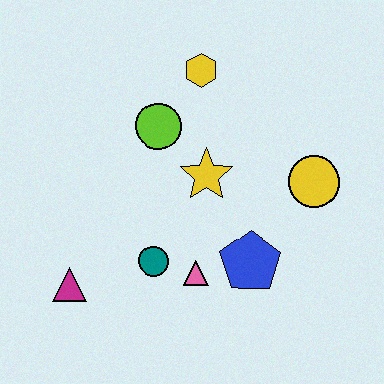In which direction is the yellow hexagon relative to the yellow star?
The yellow hexagon is above the yellow star.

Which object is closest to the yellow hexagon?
The lime circle is closest to the yellow hexagon.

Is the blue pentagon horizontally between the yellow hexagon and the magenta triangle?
No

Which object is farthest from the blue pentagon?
The yellow hexagon is farthest from the blue pentagon.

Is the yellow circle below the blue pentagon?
No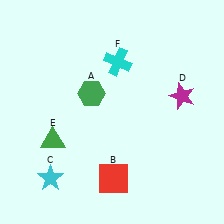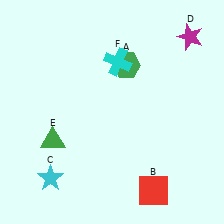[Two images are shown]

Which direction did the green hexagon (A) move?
The green hexagon (A) moved right.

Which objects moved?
The objects that moved are: the green hexagon (A), the red square (B), the magenta star (D).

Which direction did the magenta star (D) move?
The magenta star (D) moved up.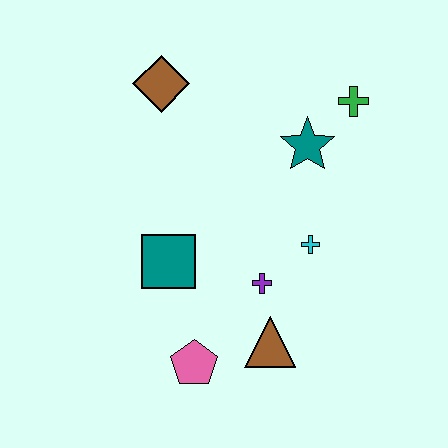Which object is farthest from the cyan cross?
The brown diamond is farthest from the cyan cross.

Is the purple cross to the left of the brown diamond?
No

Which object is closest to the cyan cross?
The purple cross is closest to the cyan cross.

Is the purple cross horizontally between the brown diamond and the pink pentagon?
No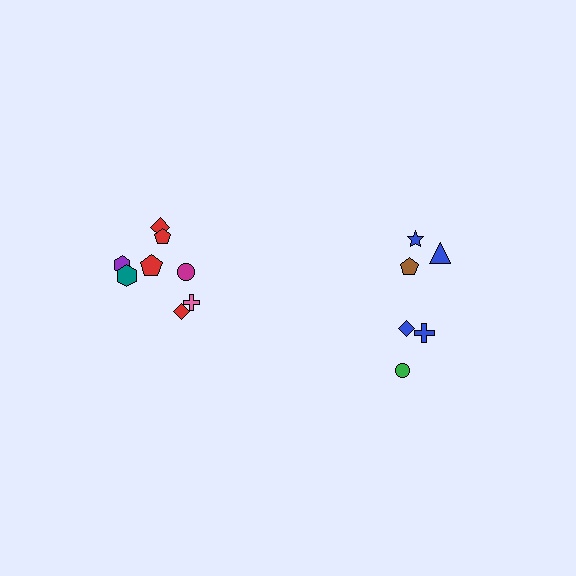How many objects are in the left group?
There are 8 objects.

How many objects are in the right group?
There are 6 objects.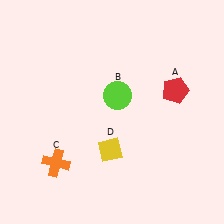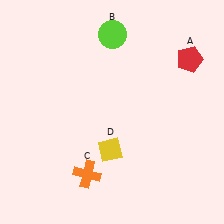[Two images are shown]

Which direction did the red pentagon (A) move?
The red pentagon (A) moved up.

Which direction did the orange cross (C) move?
The orange cross (C) moved right.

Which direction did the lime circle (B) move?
The lime circle (B) moved up.